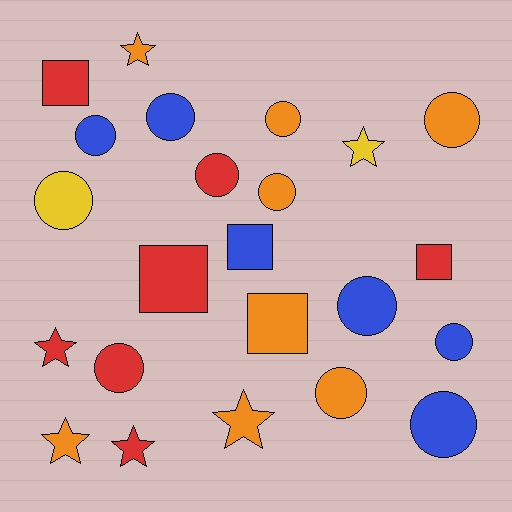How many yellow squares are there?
There are no yellow squares.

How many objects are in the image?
There are 23 objects.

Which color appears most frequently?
Orange, with 8 objects.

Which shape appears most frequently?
Circle, with 12 objects.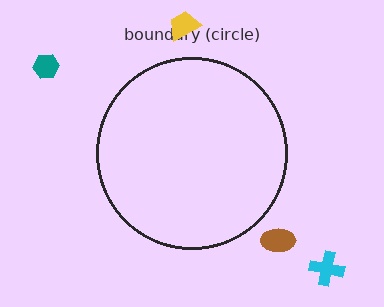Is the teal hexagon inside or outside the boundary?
Outside.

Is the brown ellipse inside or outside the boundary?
Outside.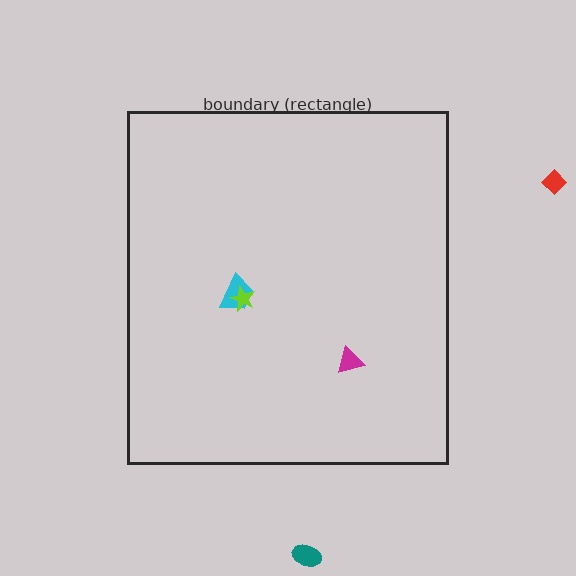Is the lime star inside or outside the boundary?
Inside.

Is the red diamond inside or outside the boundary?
Outside.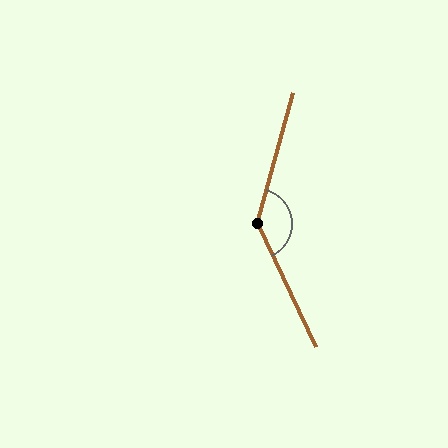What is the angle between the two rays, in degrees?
Approximately 139 degrees.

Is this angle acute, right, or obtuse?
It is obtuse.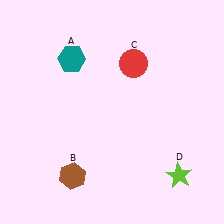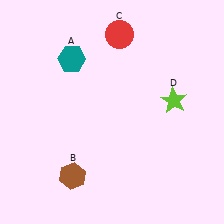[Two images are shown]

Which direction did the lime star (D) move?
The lime star (D) moved up.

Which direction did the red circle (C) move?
The red circle (C) moved up.